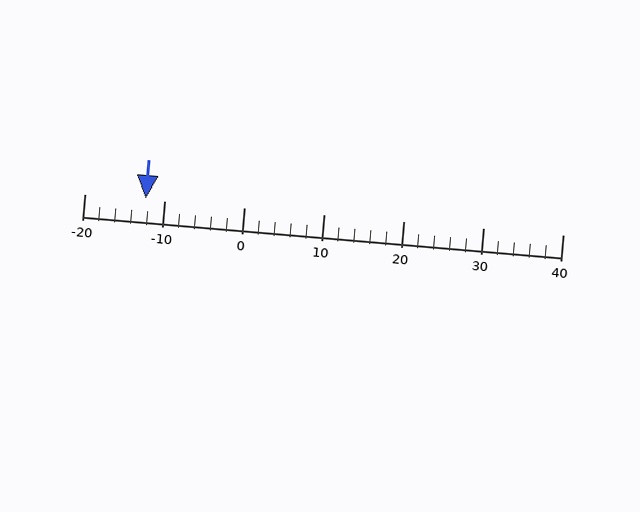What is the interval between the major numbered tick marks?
The major tick marks are spaced 10 units apart.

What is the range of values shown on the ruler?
The ruler shows values from -20 to 40.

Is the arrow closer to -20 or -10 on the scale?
The arrow is closer to -10.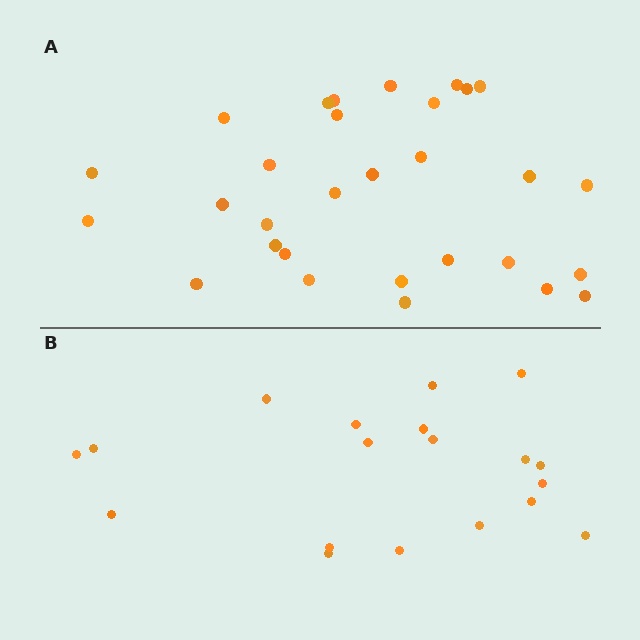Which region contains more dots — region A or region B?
Region A (the top region) has more dots.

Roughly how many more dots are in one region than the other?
Region A has roughly 12 or so more dots than region B.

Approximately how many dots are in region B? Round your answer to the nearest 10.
About 20 dots. (The exact count is 19, which rounds to 20.)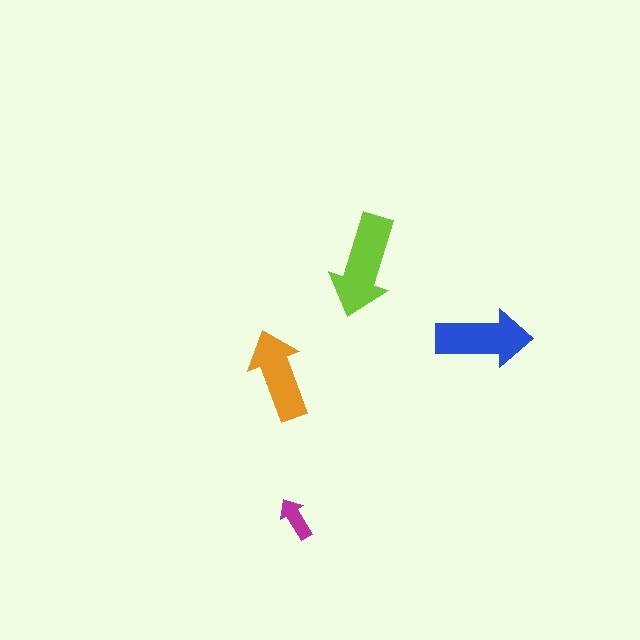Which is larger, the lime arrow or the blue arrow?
The lime one.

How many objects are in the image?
There are 4 objects in the image.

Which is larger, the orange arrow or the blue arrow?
The blue one.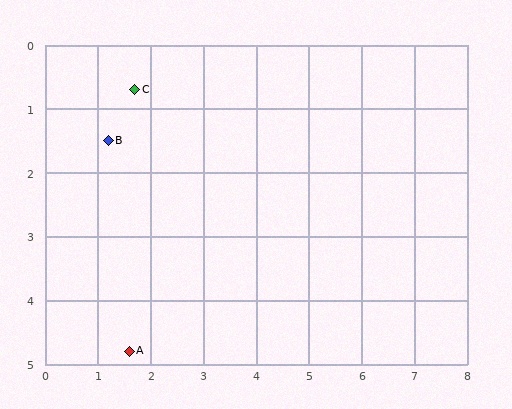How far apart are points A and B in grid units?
Points A and B are about 3.3 grid units apart.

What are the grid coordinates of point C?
Point C is at approximately (1.7, 0.7).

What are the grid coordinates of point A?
Point A is at approximately (1.6, 4.8).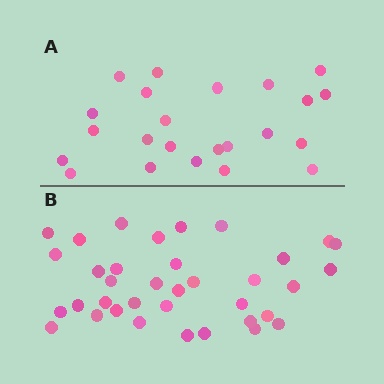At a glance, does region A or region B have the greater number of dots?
Region B (the bottom region) has more dots.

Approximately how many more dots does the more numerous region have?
Region B has approximately 15 more dots than region A.